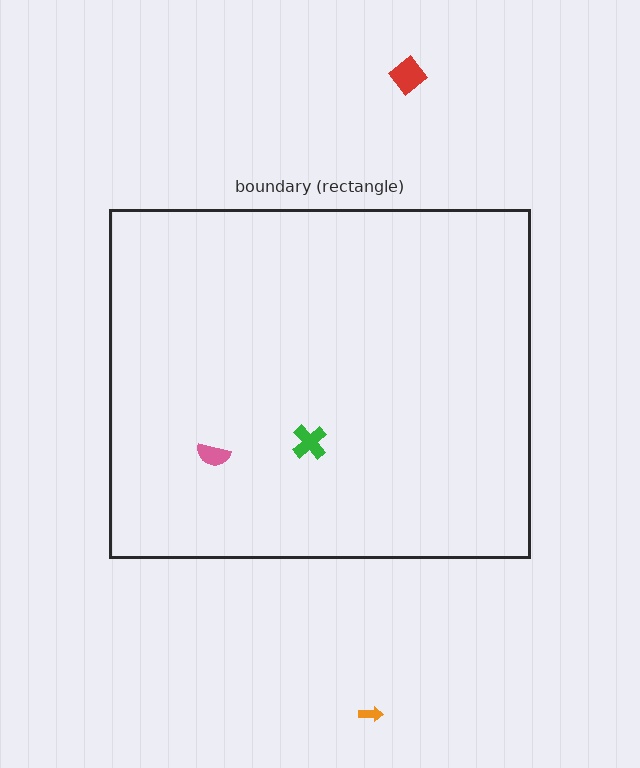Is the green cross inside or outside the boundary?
Inside.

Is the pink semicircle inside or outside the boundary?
Inside.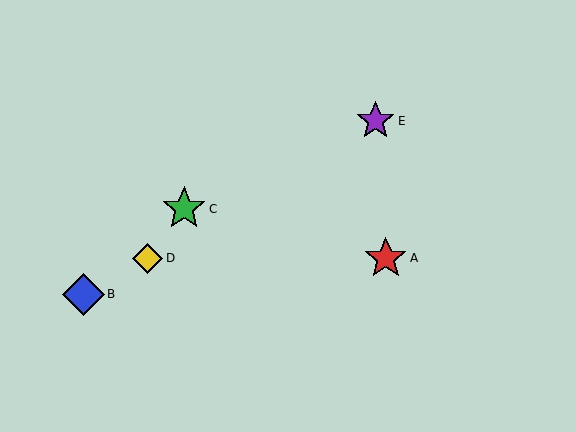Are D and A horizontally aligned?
Yes, both are at y≈258.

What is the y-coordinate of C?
Object C is at y≈209.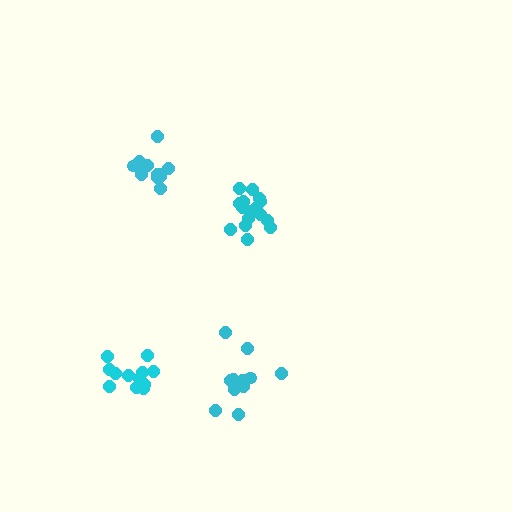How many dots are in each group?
Group 1: 11 dots, Group 2: 17 dots, Group 3: 12 dots, Group 4: 12 dots (52 total).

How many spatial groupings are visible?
There are 4 spatial groupings.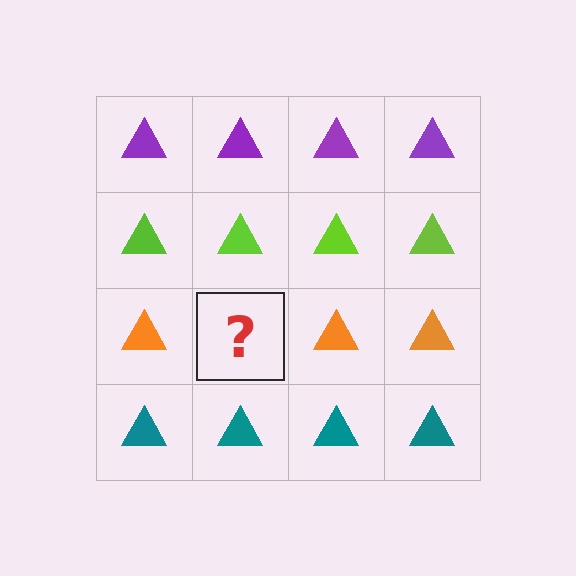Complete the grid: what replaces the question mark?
The question mark should be replaced with an orange triangle.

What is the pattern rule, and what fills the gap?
The rule is that each row has a consistent color. The gap should be filled with an orange triangle.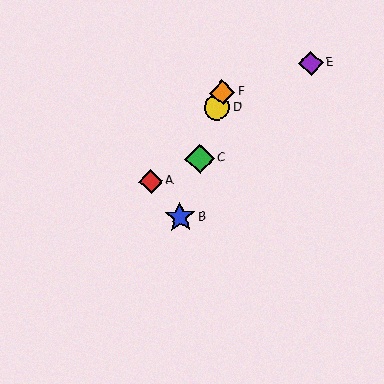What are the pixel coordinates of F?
Object F is at (222, 92).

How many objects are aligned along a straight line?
4 objects (B, C, D, F) are aligned along a straight line.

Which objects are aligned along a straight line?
Objects B, C, D, F are aligned along a straight line.